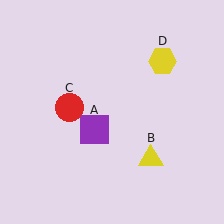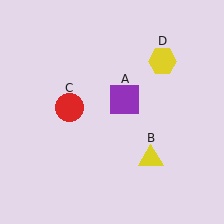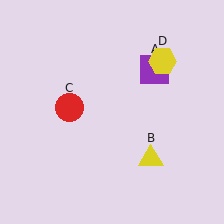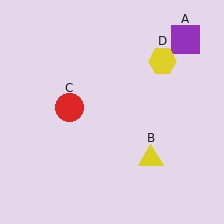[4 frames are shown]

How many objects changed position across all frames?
1 object changed position: purple square (object A).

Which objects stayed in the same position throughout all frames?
Yellow triangle (object B) and red circle (object C) and yellow hexagon (object D) remained stationary.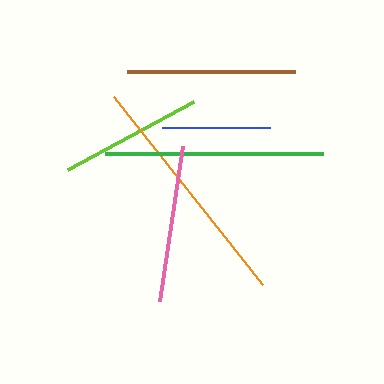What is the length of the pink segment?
The pink segment is approximately 157 pixels long.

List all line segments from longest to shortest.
From longest to shortest: orange, green, brown, pink, lime, blue.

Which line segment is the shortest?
The blue line is the shortest at approximately 108 pixels.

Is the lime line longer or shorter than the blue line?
The lime line is longer than the blue line.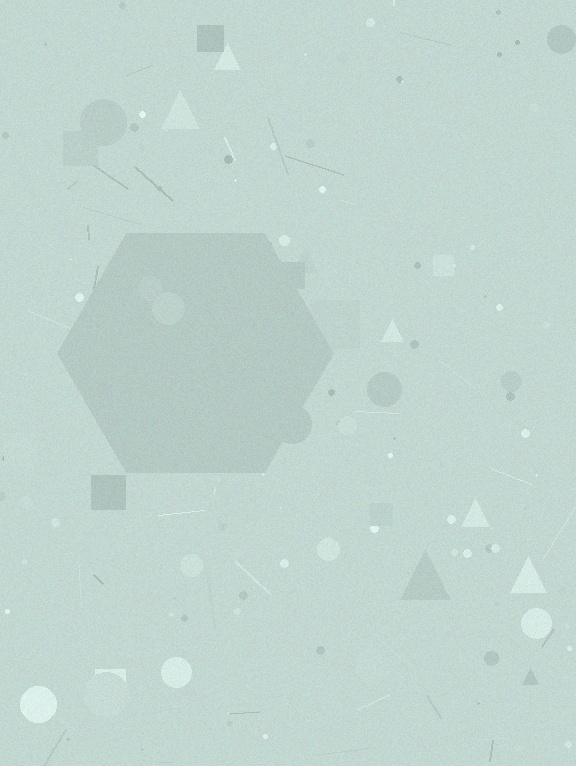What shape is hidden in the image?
A hexagon is hidden in the image.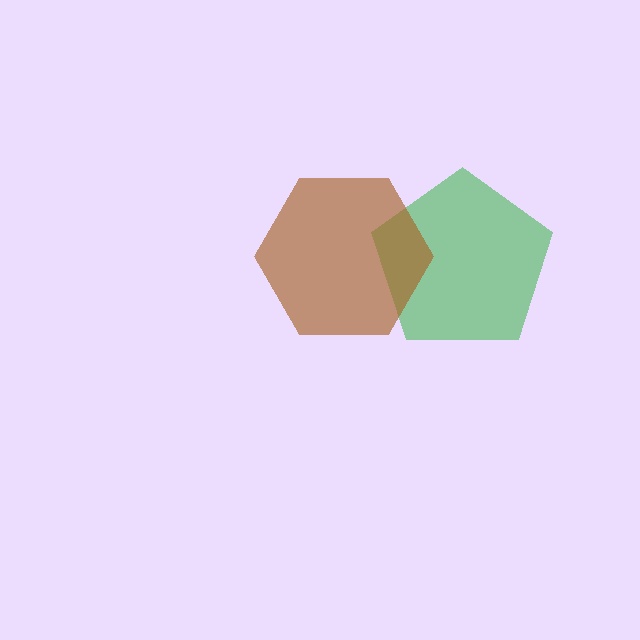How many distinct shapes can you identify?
There are 2 distinct shapes: a green pentagon, a brown hexagon.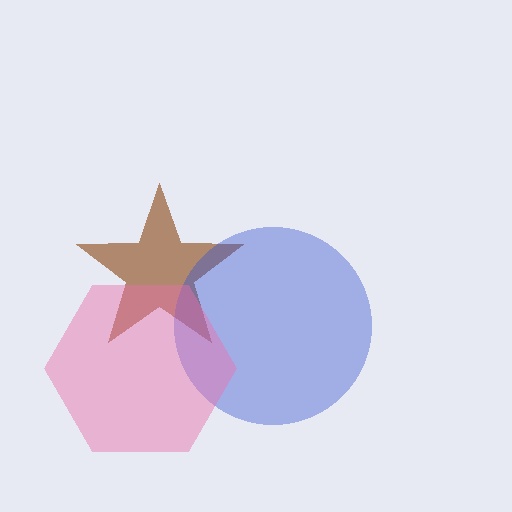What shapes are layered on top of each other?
The layered shapes are: a brown star, a blue circle, a pink hexagon.